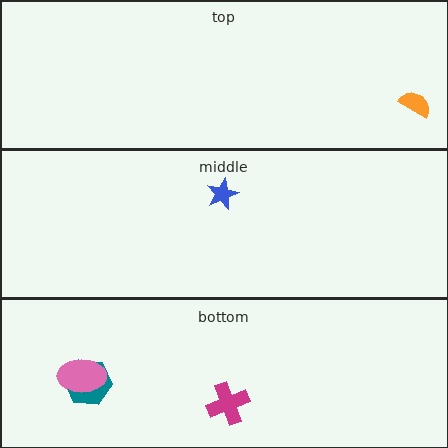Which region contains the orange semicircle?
The top region.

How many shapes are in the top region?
1.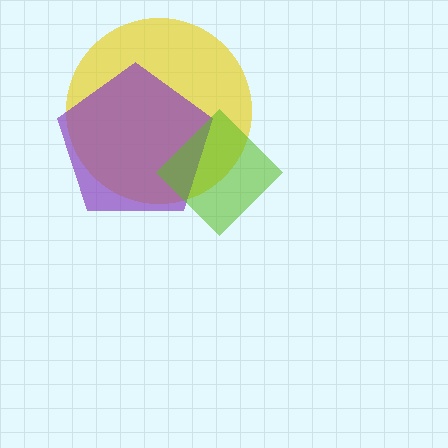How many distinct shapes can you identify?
There are 3 distinct shapes: a yellow circle, a purple pentagon, a lime diamond.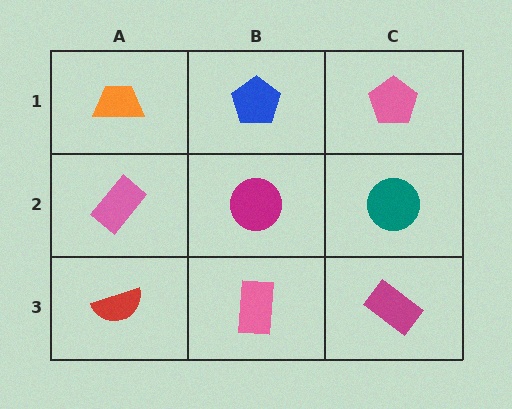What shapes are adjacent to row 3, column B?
A magenta circle (row 2, column B), a red semicircle (row 3, column A), a magenta rectangle (row 3, column C).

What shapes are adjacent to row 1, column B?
A magenta circle (row 2, column B), an orange trapezoid (row 1, column A), a pink pentagon (row 1, column C).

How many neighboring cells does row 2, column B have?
4.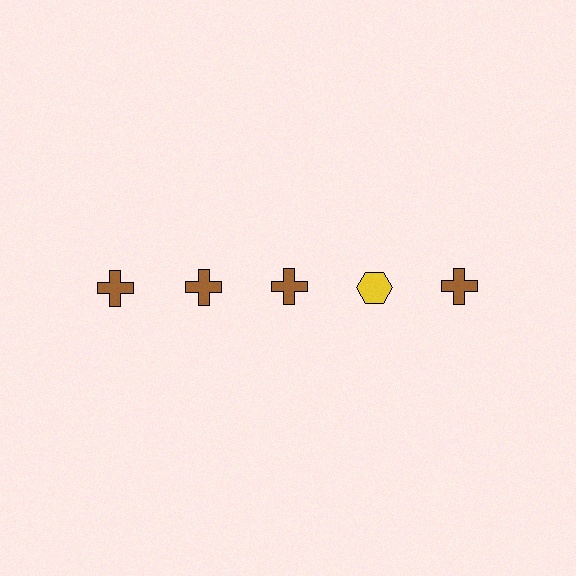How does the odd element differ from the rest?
It differs in both color (yellow instead of brown) and shape (hexagon instead of cross).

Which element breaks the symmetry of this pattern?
The yellow hexagon in the top row, second from right column breaks the symmetry. All other shapes are brown crosses.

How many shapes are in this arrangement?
There are 5 shapes arranged in a grid pattern.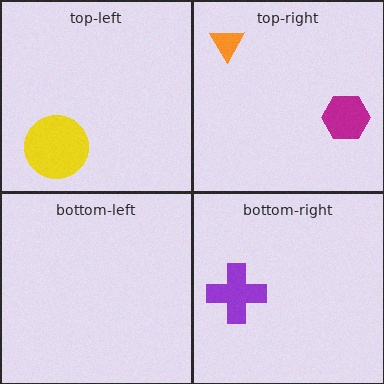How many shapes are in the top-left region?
1.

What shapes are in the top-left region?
The yellow circle.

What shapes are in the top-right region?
The magenta hexagon, the orange triangle.